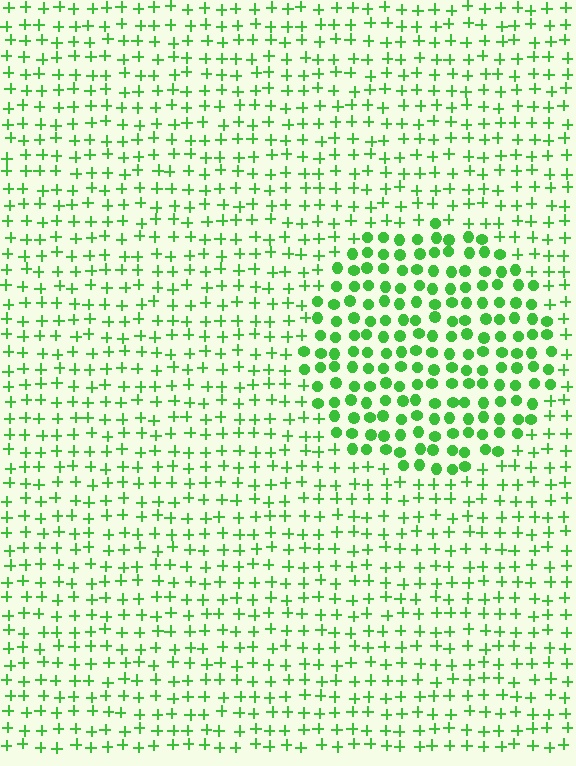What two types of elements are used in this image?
The image uses circles inside the circle region and plus signs outside it.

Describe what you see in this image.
The image is filled with small green elements arranged in a uniform grid. A circle-shaped region contains circles, while the surrounding area contains plus signs. The boundary is defined purely by the change in element shape.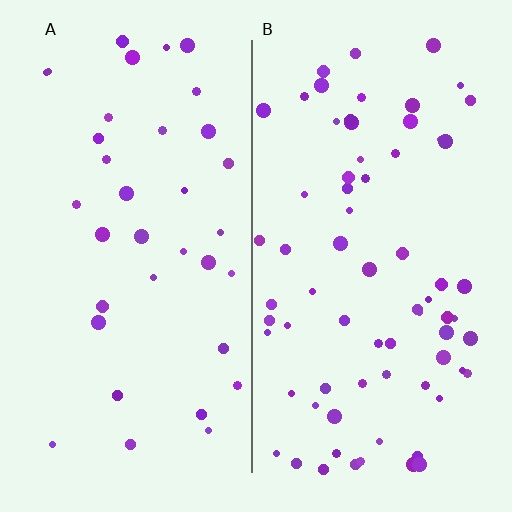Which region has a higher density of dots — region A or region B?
B (the right).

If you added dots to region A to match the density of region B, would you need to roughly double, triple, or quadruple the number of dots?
Approximately double.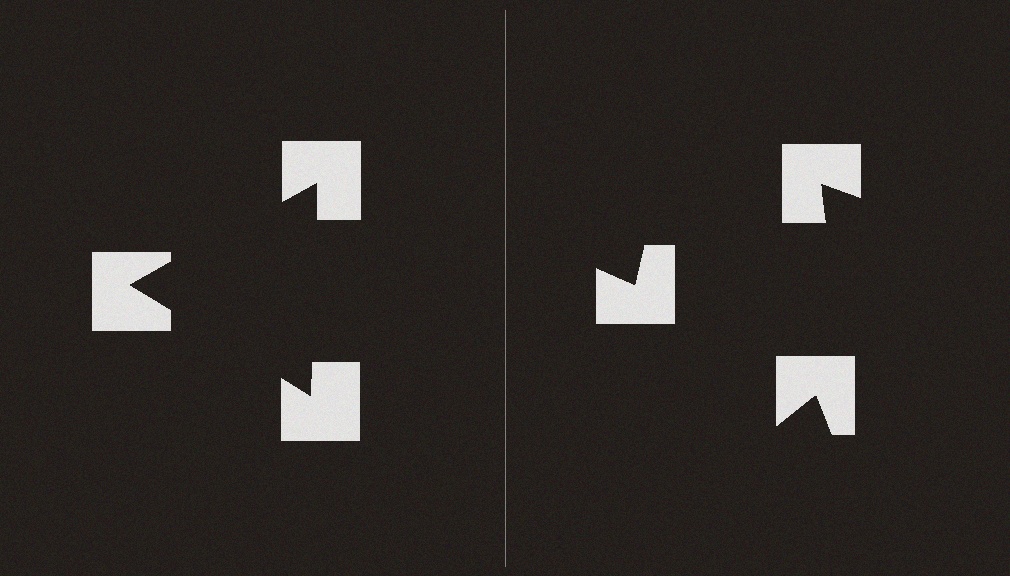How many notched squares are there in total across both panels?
6 — 3 on each side.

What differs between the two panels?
The notched squares are positioned identically on both sides; only the wedge orientations differ. On the left they align to a triangle; on the right they are misaligned.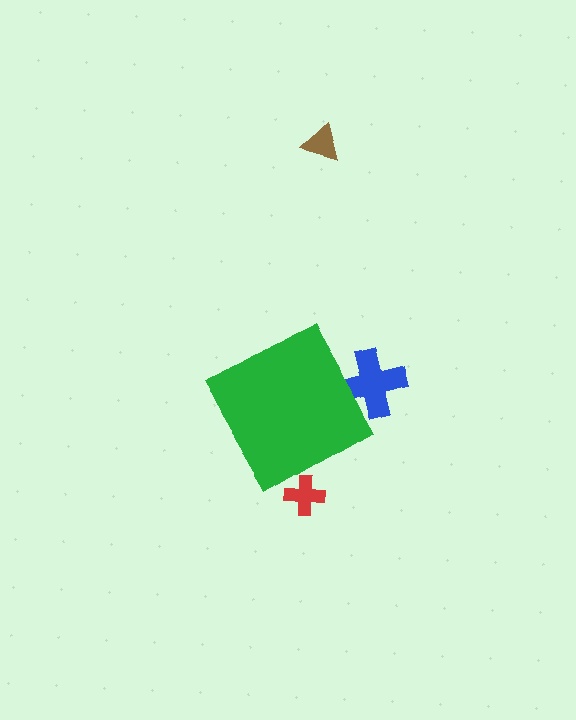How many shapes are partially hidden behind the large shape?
2 shapes are partially hidden.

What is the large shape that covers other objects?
A green diamond.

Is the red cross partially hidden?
Yes, the red cross is partially hidden behind the green diamond.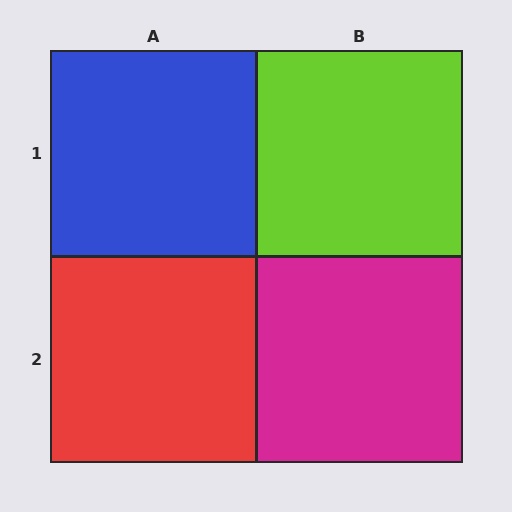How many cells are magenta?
1 cell is magenta.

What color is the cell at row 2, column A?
Red.